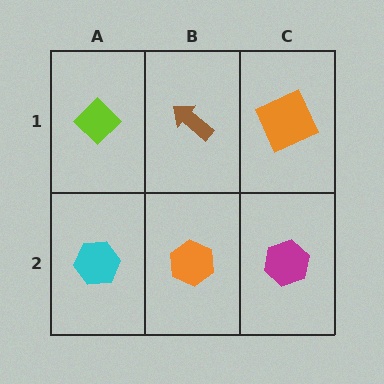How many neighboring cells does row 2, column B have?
3.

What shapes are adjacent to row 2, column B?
A brown arrow (row 1, column B), a cyan hexagon (row 2, column A), a magenta hexagon (row 2, column C).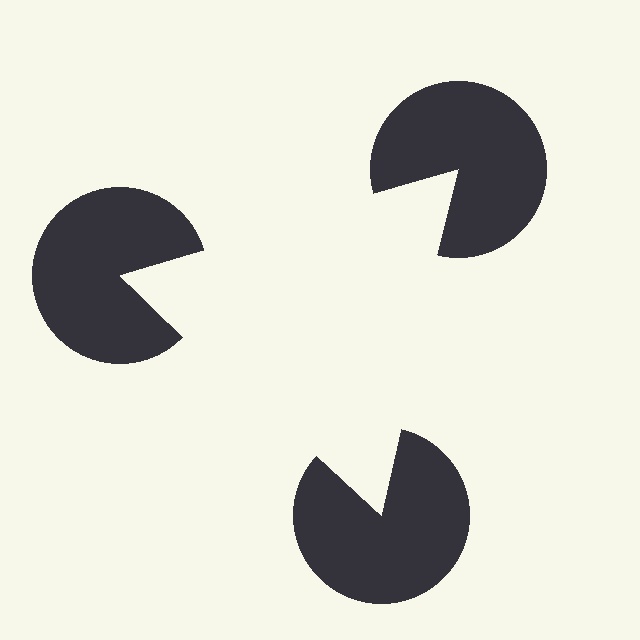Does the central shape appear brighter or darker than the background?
It typically appears slightly brighter than the background, even though no actual brightness change is drawn.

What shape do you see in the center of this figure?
An illusory triangle — its edges are inferred from the aligned wedge cuts in the pac-man discs, not physically drawn.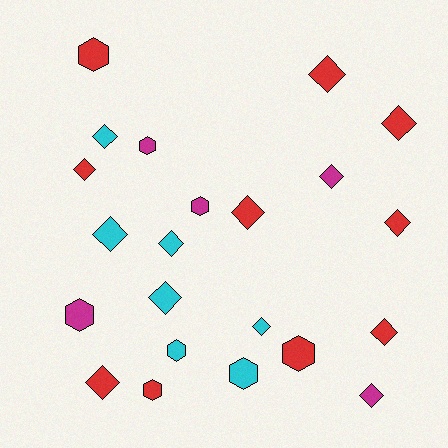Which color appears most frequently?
Red, with 10 objects.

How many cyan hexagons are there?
There are 2 cyan hexagons.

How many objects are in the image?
There are 22 objects.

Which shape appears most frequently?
Diamond, with 14 objects.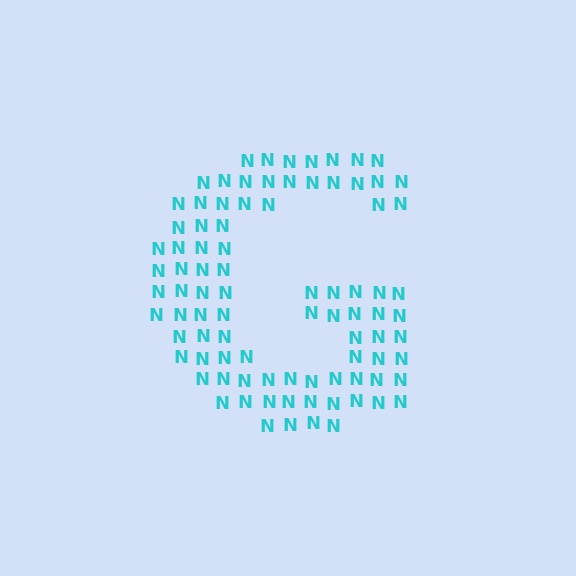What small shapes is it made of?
It is made of small letter N's.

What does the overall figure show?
The overall figure shows the letter G.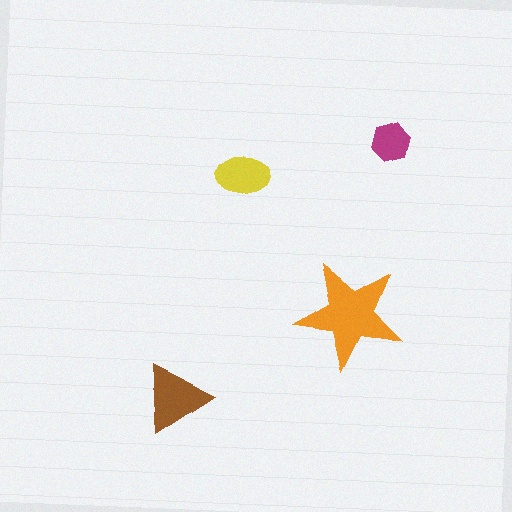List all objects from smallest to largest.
The magenta hexagon, the yellow ellipse, the brown triangle, the orange star.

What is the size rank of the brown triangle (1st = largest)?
2nd.